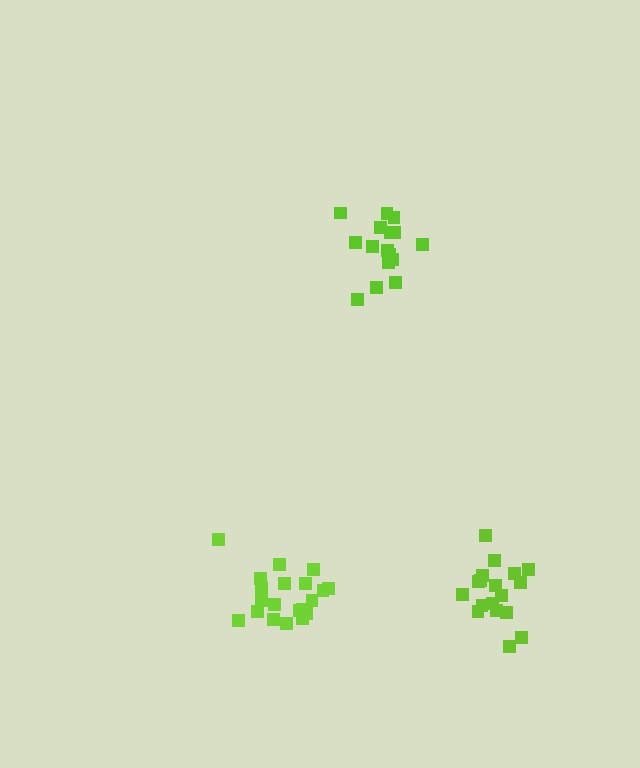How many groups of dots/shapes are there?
There are 3 groups.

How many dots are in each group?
Group 1: 16 dots, Group 2: 20 dots, Group 3: 18 dots (54 total).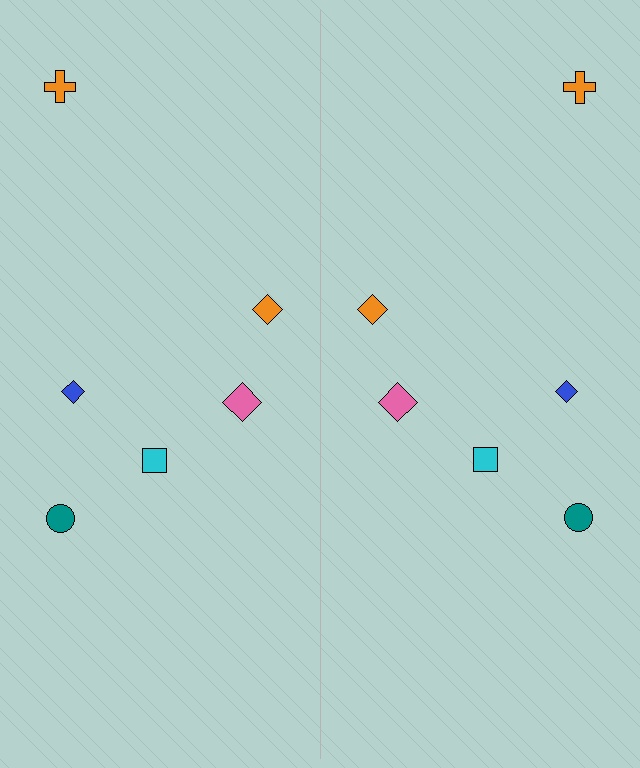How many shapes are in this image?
There are 12 shapes in this image.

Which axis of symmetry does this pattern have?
The pattern has a vertical axis of symmetry running through the center of the image.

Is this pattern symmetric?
Yes, this pattern has bilateral (reflection) symmetry.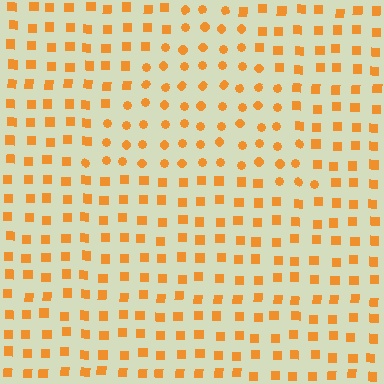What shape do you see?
I see a triangle.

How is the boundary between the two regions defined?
The boundary is defined by a change in element shape: circles inside vs. squares outside. All elements share the same color and spacing.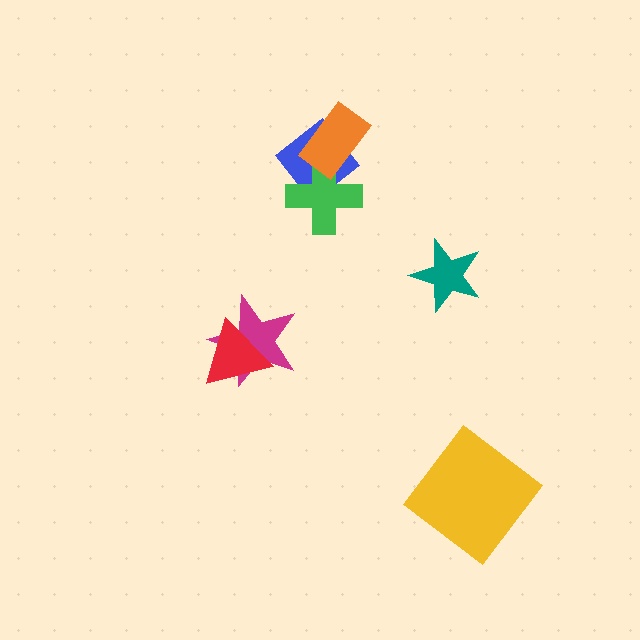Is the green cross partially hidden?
Yes, it is partially covered by another shape.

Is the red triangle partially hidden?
No, no other shape covers it.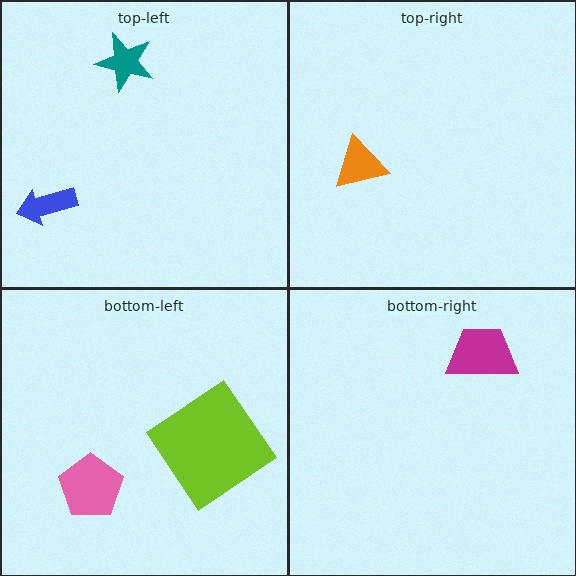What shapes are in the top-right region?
The orange triangle.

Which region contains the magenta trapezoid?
The bottom-right region.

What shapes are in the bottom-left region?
The lime diamond, the pink pentagon.